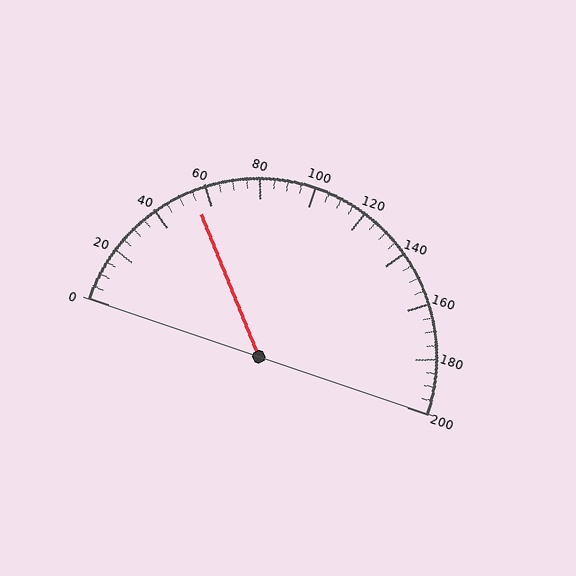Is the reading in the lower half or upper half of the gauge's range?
The reading is in the lower half of the range (0 to 200).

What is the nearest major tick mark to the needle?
The nearest major tick mark is 60.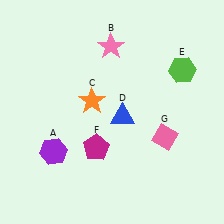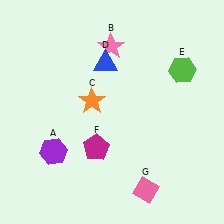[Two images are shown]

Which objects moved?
The objects that moved are: the blue triangle (D), the pink diamond (G).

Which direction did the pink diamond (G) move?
The pink diamond (G) moved down.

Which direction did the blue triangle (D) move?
The blue triangle (D) moved up.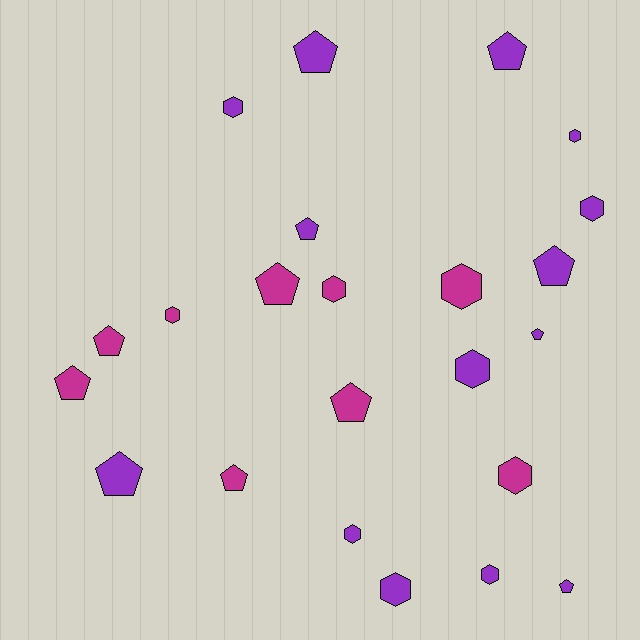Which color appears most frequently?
Purple, with 14 objects.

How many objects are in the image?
There are 23 objects.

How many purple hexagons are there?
There are 7 purple hexagons.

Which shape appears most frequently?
Pentagon, with 12 objects.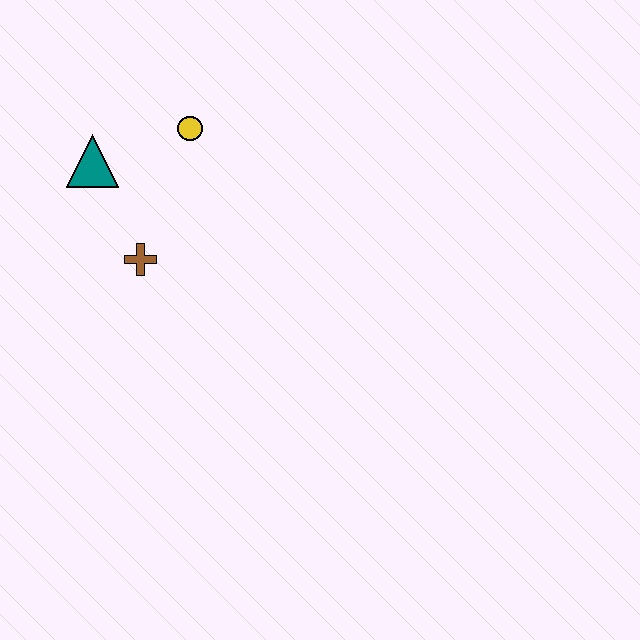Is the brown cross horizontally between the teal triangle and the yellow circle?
Yes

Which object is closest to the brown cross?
The teal triangle is closest to the brown cross.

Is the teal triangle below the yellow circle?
Yes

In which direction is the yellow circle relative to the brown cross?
The yellow circle is above the brown cross.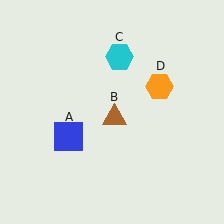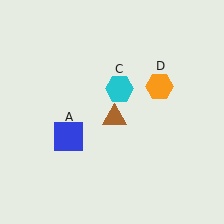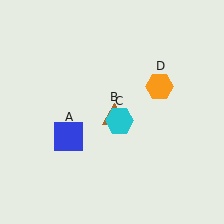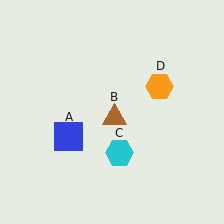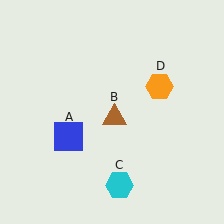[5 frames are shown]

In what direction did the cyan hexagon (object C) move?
The cyan hexagon (object C) moved down.